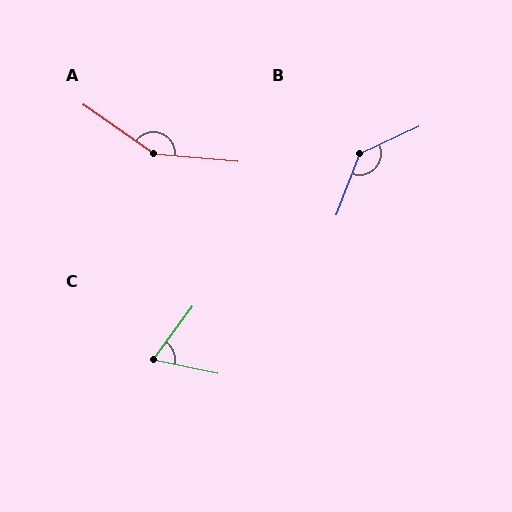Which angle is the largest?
A, at approximately 151 degrees.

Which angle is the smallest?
C, at approximately 65 degrees.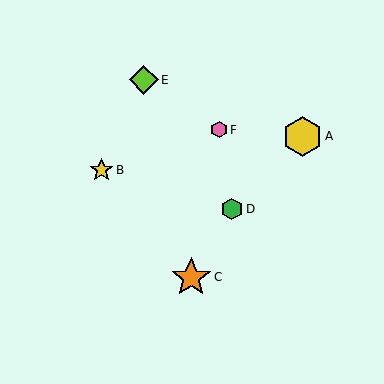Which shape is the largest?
The orange star (labeled C) is the largest.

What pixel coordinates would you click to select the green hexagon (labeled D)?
Click at (232, 209) to select the green hexagon D.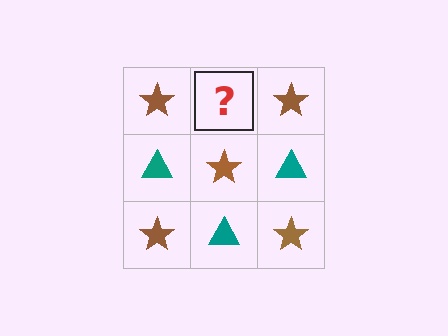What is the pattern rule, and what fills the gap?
The rule is that it alternates brown star and teal triangle in a checkerboard pattern. The gap should be filled with a teal triangle.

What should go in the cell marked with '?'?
The missing cell should contain a teal triangle.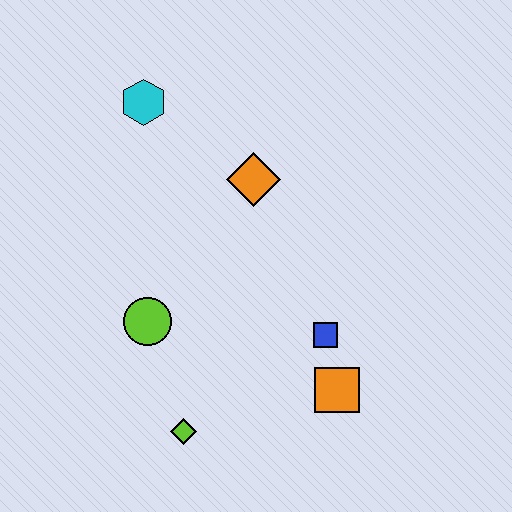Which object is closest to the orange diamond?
The cyan hexagon is closest to the orange diamond.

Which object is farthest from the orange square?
The cyan hexagon is farthest from the orange square.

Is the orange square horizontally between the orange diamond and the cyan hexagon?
No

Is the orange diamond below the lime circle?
No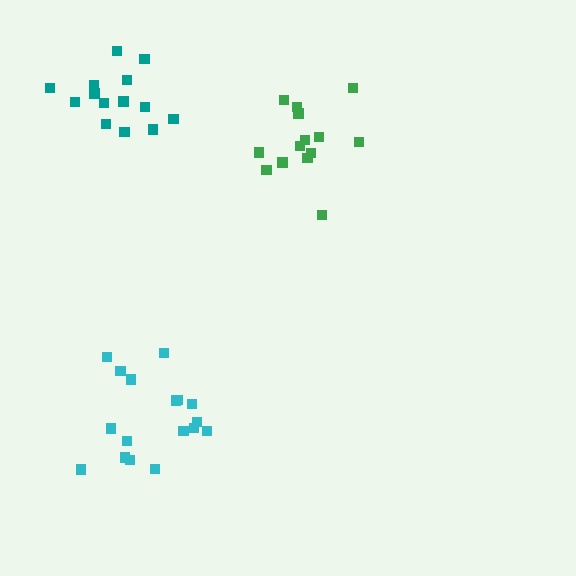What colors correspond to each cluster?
The clusters are colored: cyan, green, teal.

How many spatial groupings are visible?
There are 3 spatial groupings.